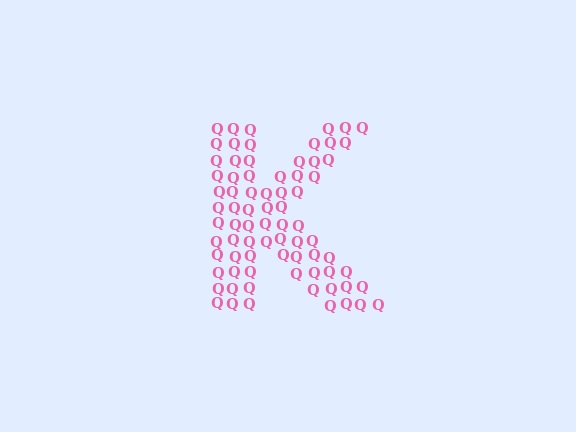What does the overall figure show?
The overall figure shows the letter K.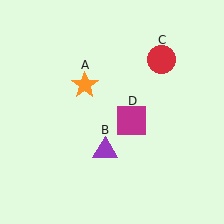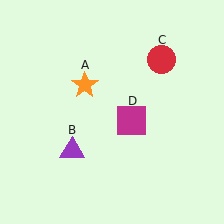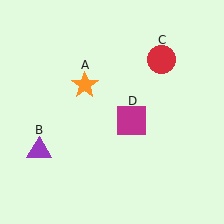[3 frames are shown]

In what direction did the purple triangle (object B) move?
The purple triangle (object B) moved left.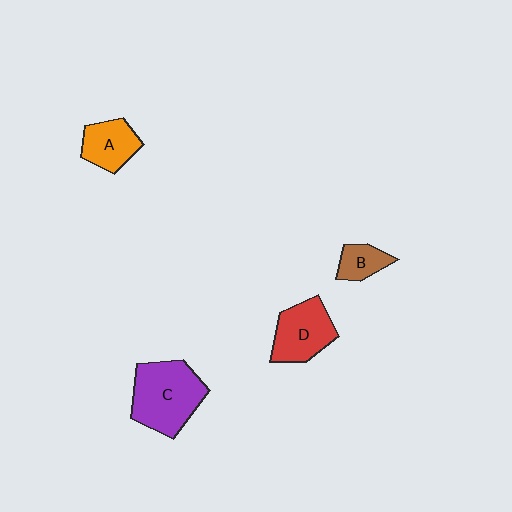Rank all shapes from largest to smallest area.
From largest to smallest: C (purple), D (red), A (orange), B (brown).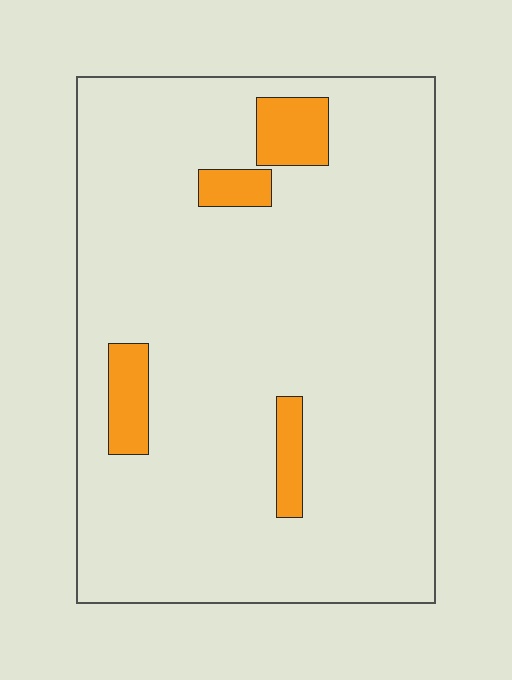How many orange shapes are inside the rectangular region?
4.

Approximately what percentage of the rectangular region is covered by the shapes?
Approximately 10%.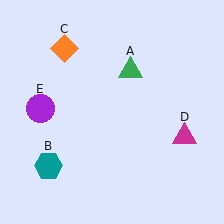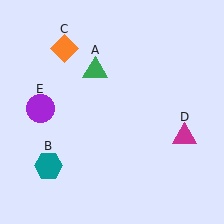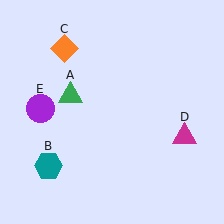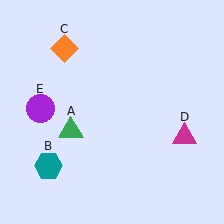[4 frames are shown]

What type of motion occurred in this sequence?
The green triangle (object A) rotated counterclockwise around the center of the scene.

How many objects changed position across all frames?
1 object changed position: green triangle (object A).